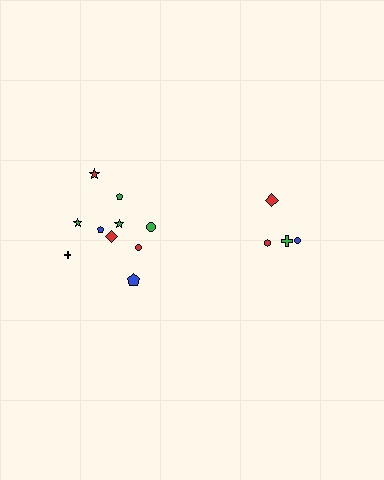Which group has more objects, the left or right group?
The left group.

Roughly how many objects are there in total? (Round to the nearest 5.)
Roughly 15 objects in total.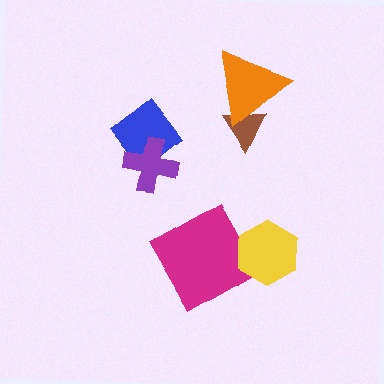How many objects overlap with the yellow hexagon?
1 object overlaps with the yellow hexagon.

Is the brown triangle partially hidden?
Yes, it is partially covered by another shape.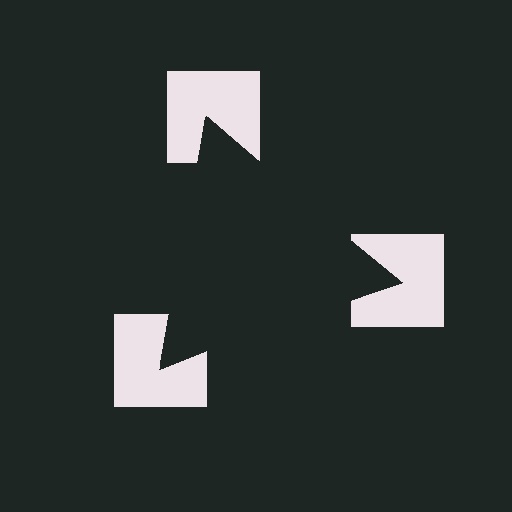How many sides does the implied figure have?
3 sides.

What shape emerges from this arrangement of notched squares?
An illusory triangle — its edges are inferred from the aligned wedge cuts in the notched squares, not physically drawn.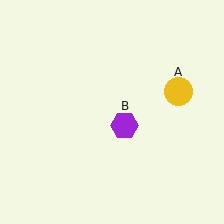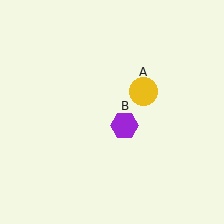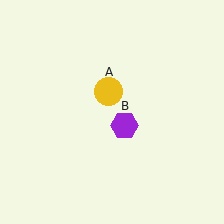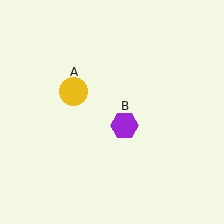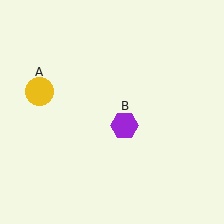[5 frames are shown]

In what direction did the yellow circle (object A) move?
The yellow circle (object A) moved left.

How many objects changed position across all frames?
1 object changed position: yellow circle (object A).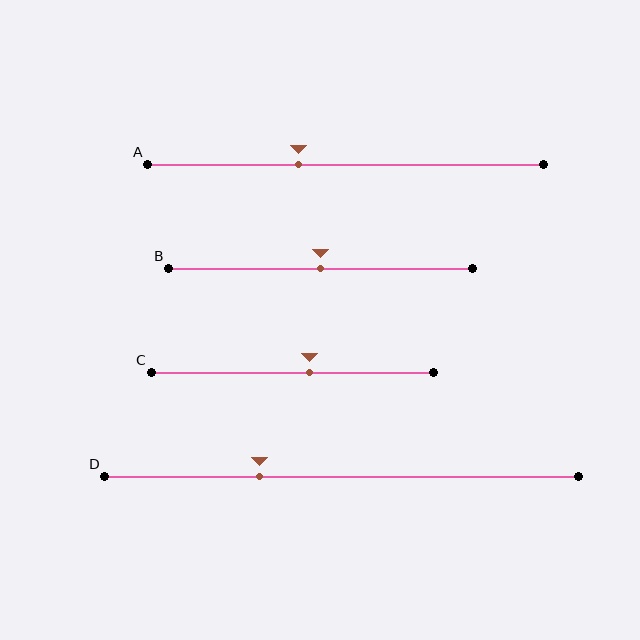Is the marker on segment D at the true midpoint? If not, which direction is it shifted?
No, the marker on segment D is shifted to the left by about 17% of the segment length.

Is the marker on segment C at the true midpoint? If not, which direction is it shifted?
No, the marker on segment C is shifted to the right by about 6% of the segment length.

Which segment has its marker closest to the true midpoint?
Segment B has its marker closest to the true midpoint.